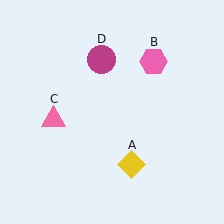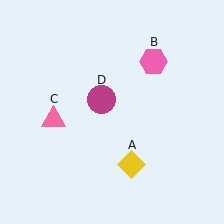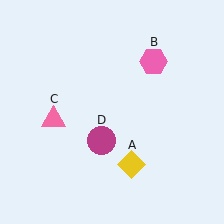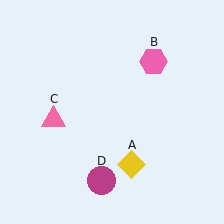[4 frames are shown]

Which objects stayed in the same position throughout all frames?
Yellow diamond (object A) and pink hexagon (object B) and pink triangle (object C) remained stationary.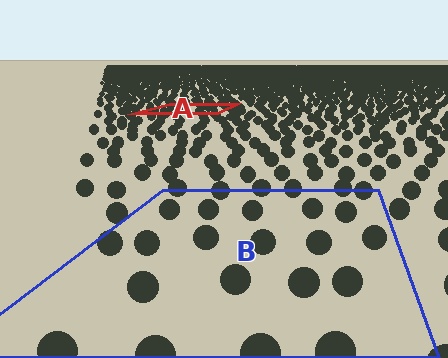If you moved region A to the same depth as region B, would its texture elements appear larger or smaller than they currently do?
They would appear larger. At a closer depth, the same texture elements are projected at a bigger on-screen size.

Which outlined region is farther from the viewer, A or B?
Region A is farther from the viewer — the texture elements inside it appear smaller and more densely packed.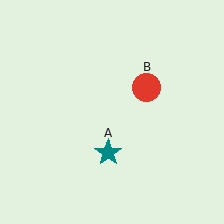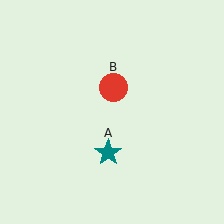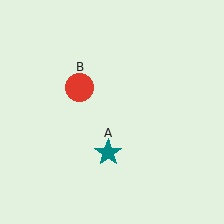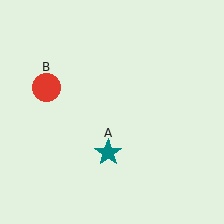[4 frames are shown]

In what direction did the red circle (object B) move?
The red circle (object B) moved left.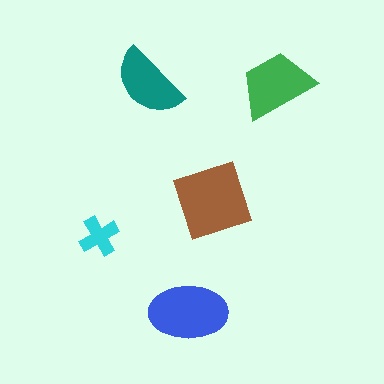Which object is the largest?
The brown diamond.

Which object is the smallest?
The cyan cross.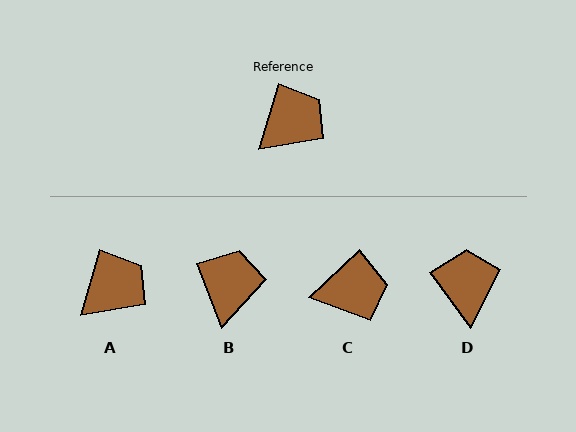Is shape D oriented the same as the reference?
No, it is off by about 53 degrees.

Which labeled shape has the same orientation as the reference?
A.